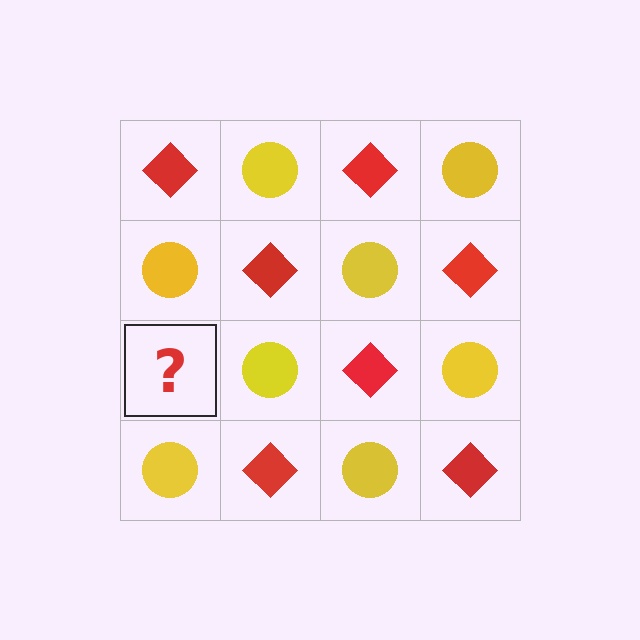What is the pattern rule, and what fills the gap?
The rule is that it alternates red diamond and yellow circle in a checkerboard pattern. The gap should be filled with a red diamond.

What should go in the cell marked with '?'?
The missing cell should contain a red diamond.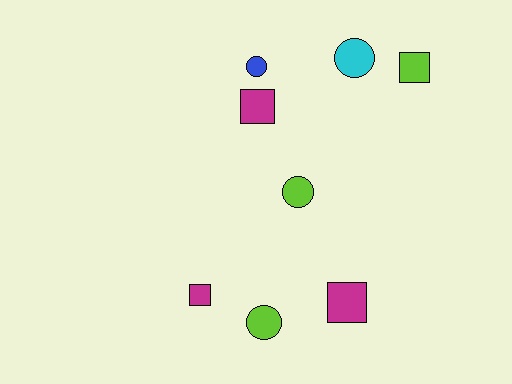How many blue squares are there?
There are no blue squares.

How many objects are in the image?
There are 8 objects.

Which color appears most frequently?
Lime, with 3 objects.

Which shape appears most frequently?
Square, with 4 objects.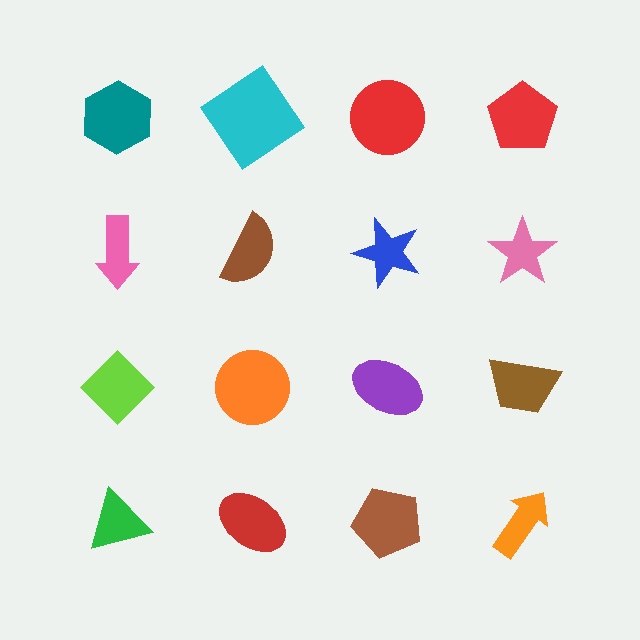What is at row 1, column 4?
A red pentagon.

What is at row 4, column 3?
A brown pentagon.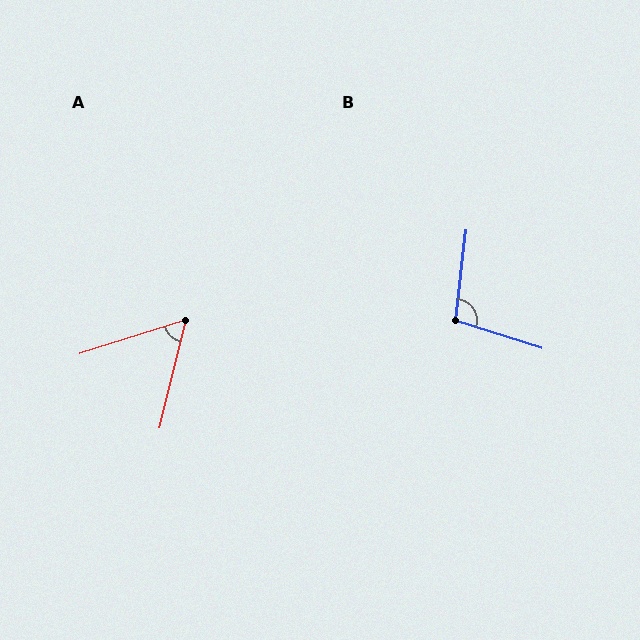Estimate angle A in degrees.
Approximately 58 degrees.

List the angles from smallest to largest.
A (58°), B (101°).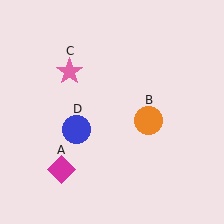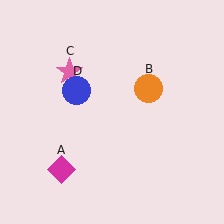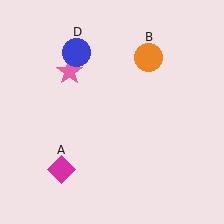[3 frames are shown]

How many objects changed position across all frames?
2 objects changed position: orange circle (object B), blue circle (object D).